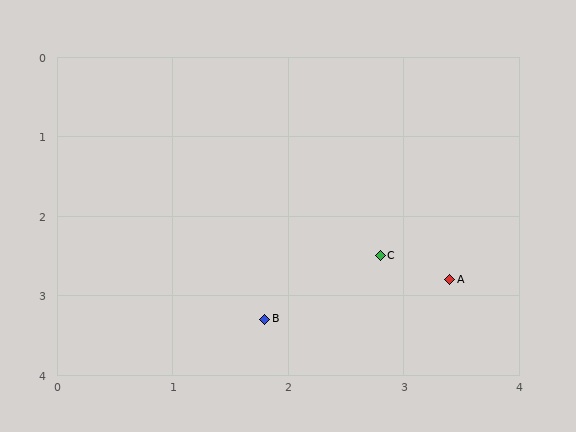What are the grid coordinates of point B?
Point B is at approximately (1.8, 3.3).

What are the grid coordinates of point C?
Point C is at approximately (2.8, 2.5).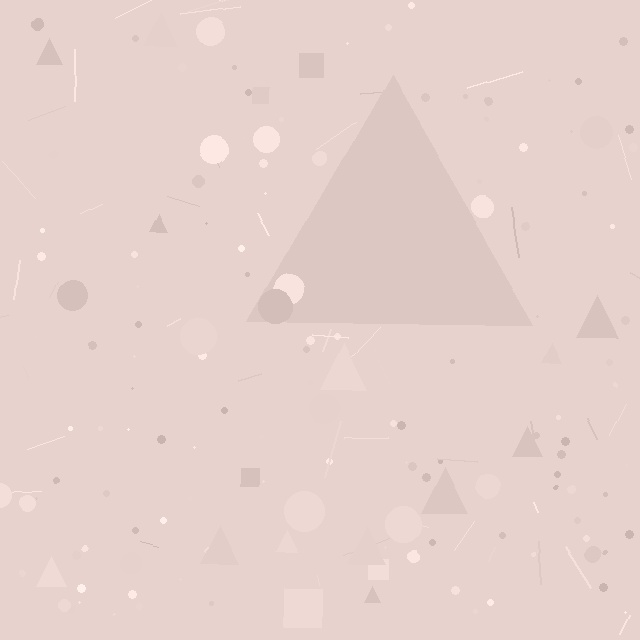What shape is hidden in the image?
A triangle is hidden in the image.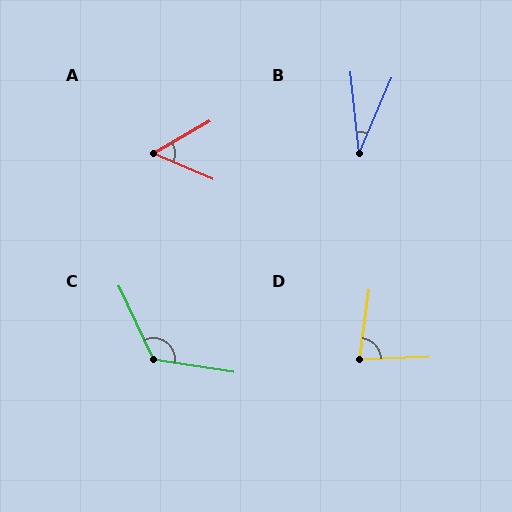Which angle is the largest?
C, at approximately 124 degrees.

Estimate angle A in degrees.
Approximately 53 degrees.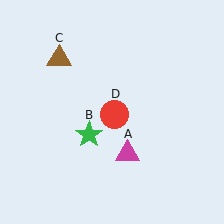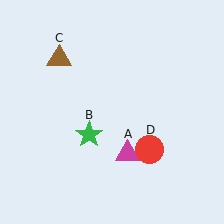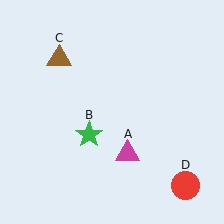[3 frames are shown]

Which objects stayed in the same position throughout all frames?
Magenta triangle (object A) and green star (object B) and brown triangle (object C) remained stationary.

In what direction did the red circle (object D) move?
The red circle (object D) moved down and to the right.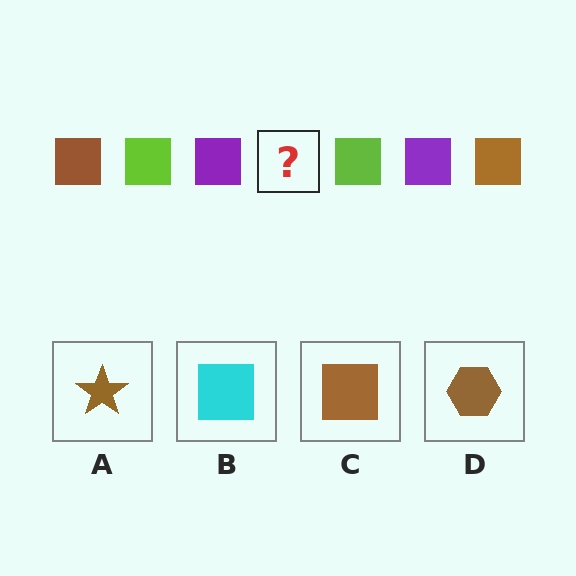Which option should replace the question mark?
Option C.